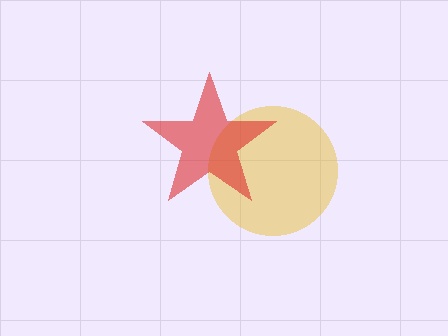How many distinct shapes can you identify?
There are 2 distinct shapes: a yellow circle, a red star.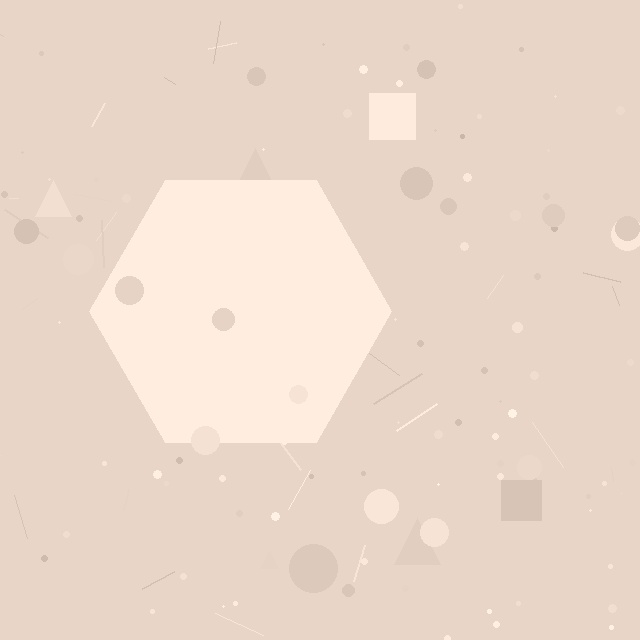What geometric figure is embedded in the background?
A hexagon is embedded in the background.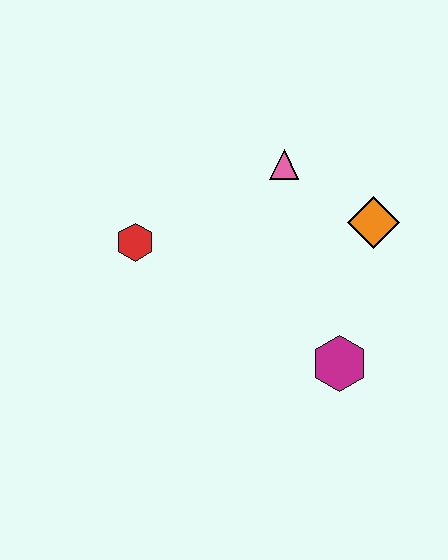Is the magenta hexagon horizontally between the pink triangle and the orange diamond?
Yes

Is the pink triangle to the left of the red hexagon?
No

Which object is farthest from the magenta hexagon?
The red hexagon is farthest from the magenta hexagon.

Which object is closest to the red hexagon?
The pink triangle is closest to the red hexagon.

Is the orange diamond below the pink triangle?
Yes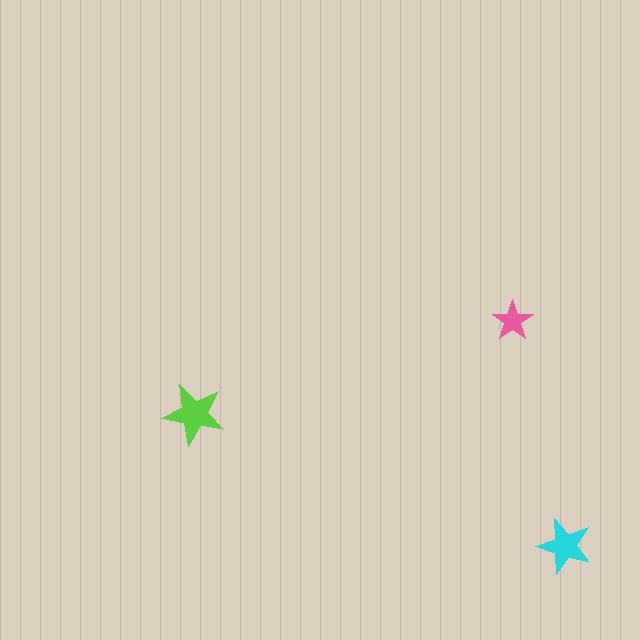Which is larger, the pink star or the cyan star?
The cyan one.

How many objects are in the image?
There are 3 objects in the image.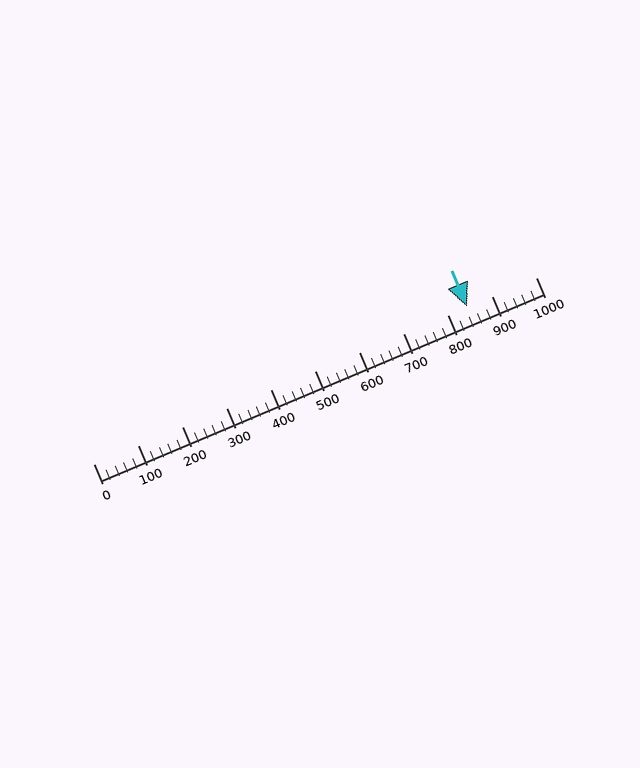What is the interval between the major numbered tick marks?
The major tick marks are spaced 100 units apart.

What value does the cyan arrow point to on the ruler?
The cyan arrow points to approximately 844.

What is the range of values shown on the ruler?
The ruler shows values from 0 to 1000.